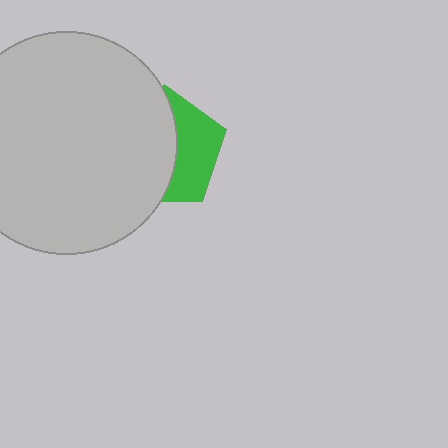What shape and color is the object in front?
The object in front is a light gray circle.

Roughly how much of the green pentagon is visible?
A small part of it is visible (roughly 41%).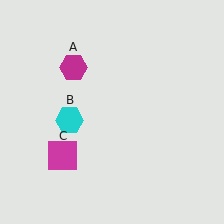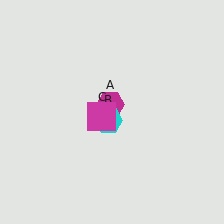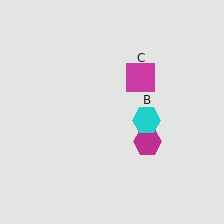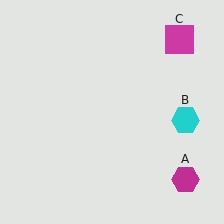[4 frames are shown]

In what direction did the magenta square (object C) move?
The magenta square (object C) moved up and to the right.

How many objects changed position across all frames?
3 objects changed position: magenta hexagon (object A), cyan hexagon (object B), magenta square (object C).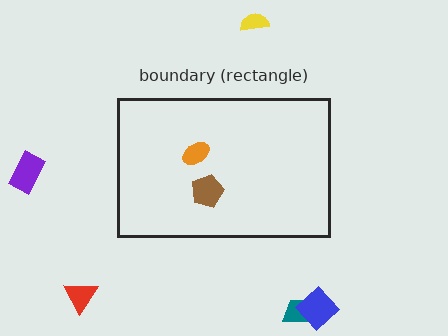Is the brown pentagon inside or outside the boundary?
Inside.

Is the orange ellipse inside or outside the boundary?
Inside.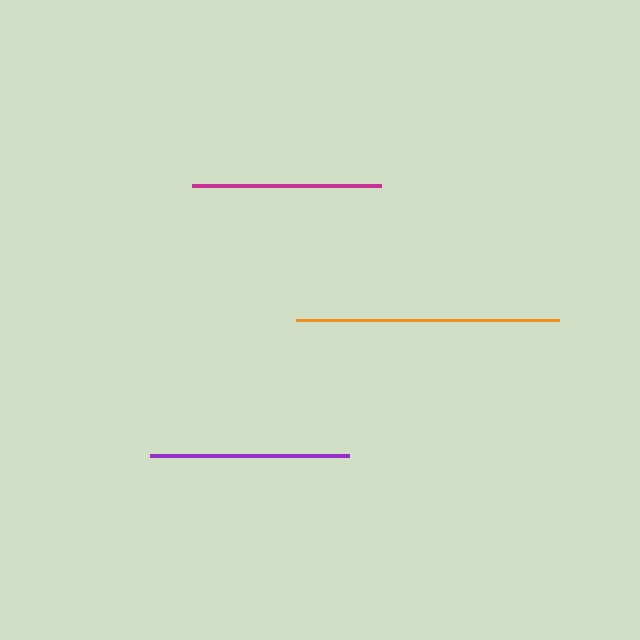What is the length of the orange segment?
The orange segment is approximately 262 pixels long.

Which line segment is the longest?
The orange line is the longest at approximately 262 pixels.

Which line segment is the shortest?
The magenta line is the shortest at approximately 189 pixels.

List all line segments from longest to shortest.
From longest to shortest: orange, purple, magenta.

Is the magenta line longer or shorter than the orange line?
The orange line is longer than the magenta line.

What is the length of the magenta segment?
The magenta segment is approximately 189 pixels long.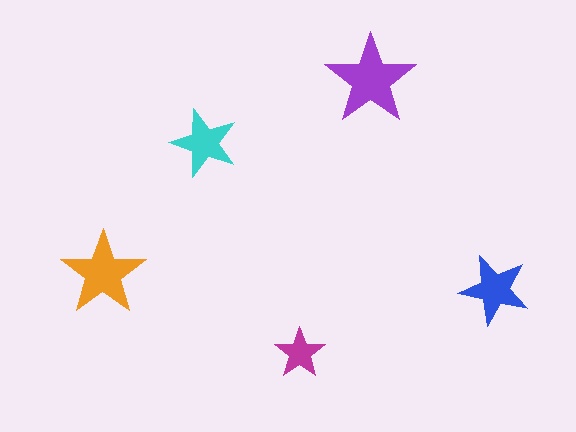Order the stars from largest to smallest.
the purple one, the orange one, the blue one, the cyan one, the magenta one.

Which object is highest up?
The purple star is topmost.